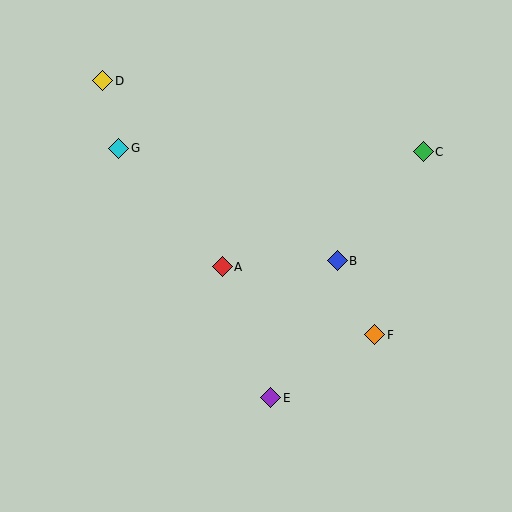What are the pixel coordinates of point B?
Point B is at (337, 261).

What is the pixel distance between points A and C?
The distance between A and C is 232 pixels.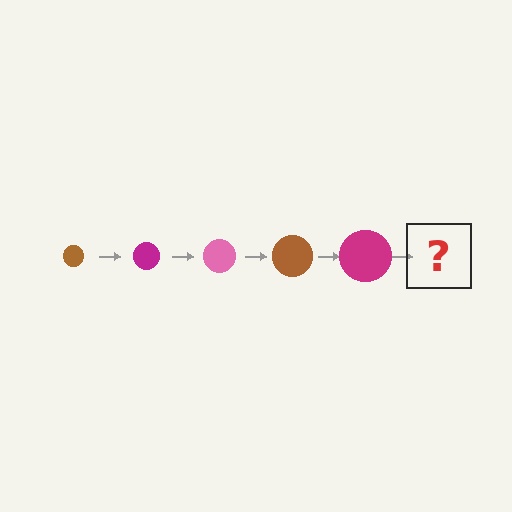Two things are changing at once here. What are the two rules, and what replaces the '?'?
The two rules are that the circle grows larger each step and the color cycles through brown, magenta, and pink. The '?' should be a pink circle, larger than the previous one.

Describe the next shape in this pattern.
It should be a pink circle, larger than the previous one.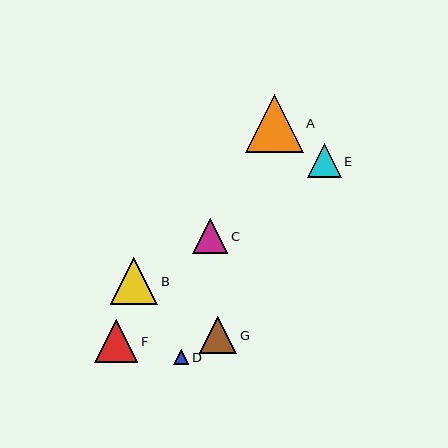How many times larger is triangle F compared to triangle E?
Triangle F is approximately 1.3 times the size of triangle E.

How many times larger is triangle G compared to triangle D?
Triangle G is approximately 2.5 times the size of triangle D.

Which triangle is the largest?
Triangle A is the largest with a size of approximately 58 pixels.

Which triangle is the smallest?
Triangle D is the smallest with a size of approximately 15 pixels.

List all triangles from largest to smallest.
From largest to smallest: A, B, F, G, C, E, D.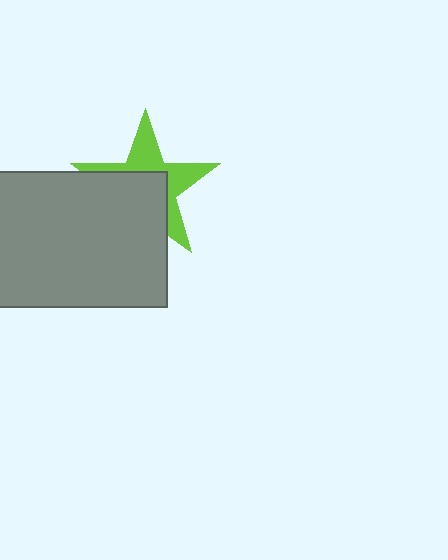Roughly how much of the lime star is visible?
About half of it is visible (roughly 48%).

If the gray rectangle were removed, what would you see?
You would see the complete lime star.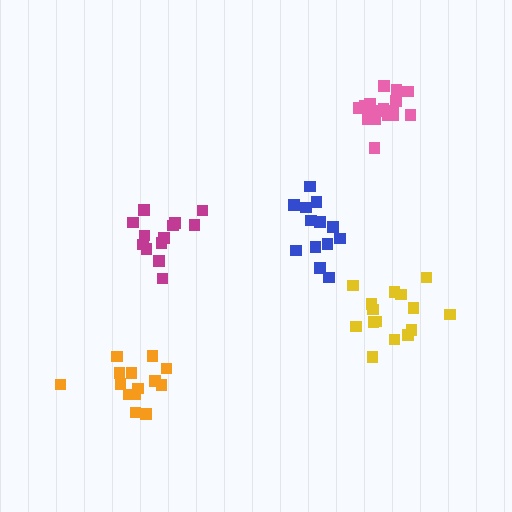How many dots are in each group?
Group 1: 13 dots, Group 2: 13 dots, Group 3: 18 dots, Group 4: 15 dots, Group 5: 15 dots (74 total).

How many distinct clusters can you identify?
There are 5 distinct clusters.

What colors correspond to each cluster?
The clusters are colored: magenta, blue, pink, orange, yellow.